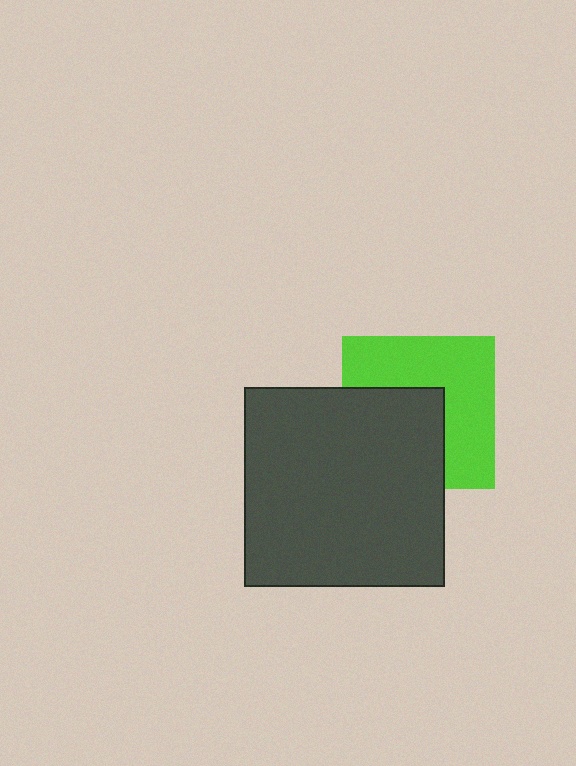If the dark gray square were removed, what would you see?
You would see the complete lime square.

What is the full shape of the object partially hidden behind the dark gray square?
The partially hidden object is a lime square.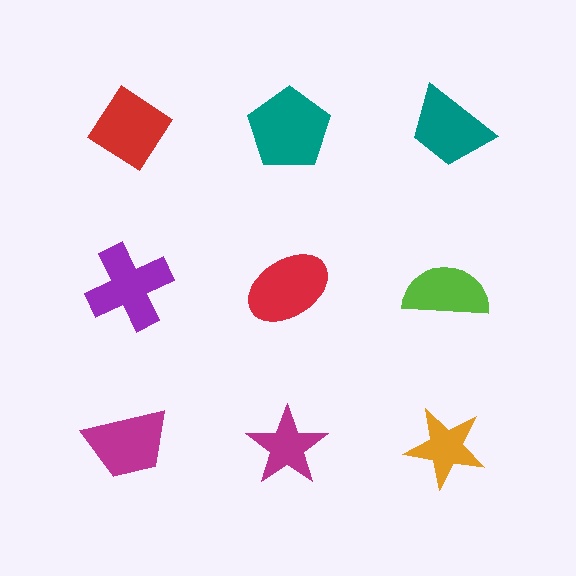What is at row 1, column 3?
A teal trapezoid.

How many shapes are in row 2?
3 shapes.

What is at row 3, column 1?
A magenta trapezoid.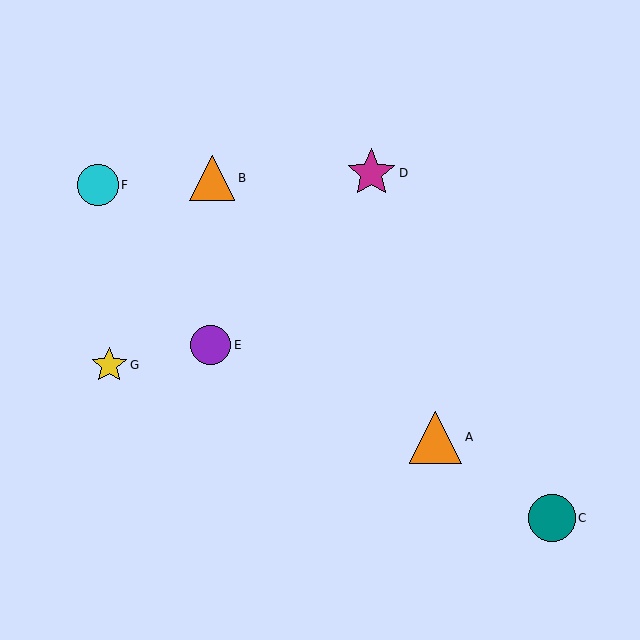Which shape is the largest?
The orange triangle (labeled A) is the largest.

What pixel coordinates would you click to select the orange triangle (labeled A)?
Click at (436, 437) to select the orange triangle A.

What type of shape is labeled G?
Shape G is a yellow star.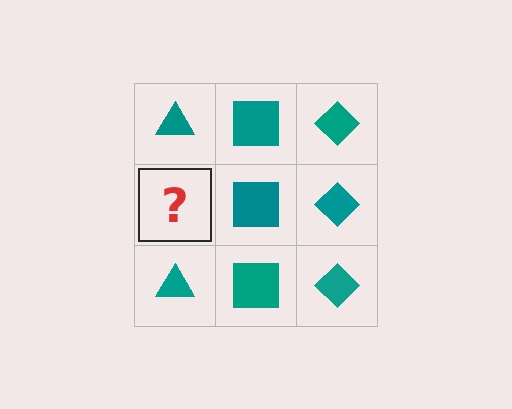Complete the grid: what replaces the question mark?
The question mark should be replaced with a teal triangle.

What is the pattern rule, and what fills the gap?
The rule is that each column has a consistent shape. The gap should be filled with a teal triangle.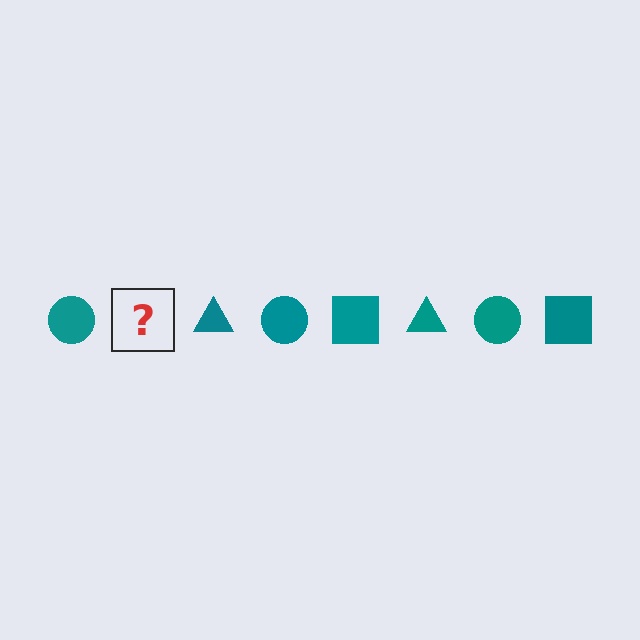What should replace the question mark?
The question mark should be replaced with a teal square.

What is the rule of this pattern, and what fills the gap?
The rule is that the pattern cycles through circle, square, triangle shapes in teal. The gap should be filled with a teal square.